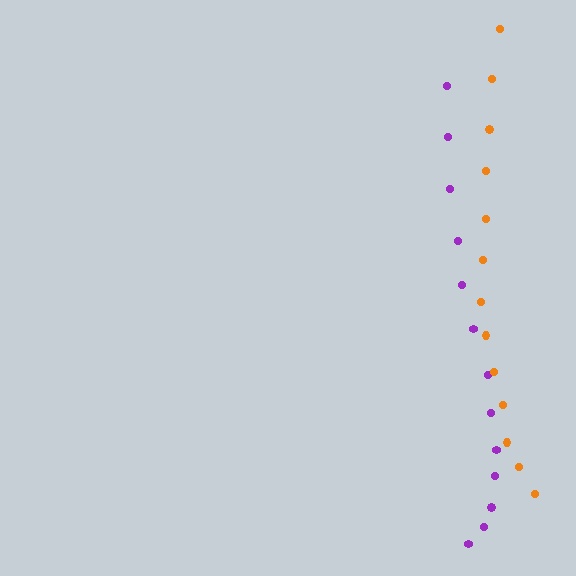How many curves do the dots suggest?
There are 2 distinct paths.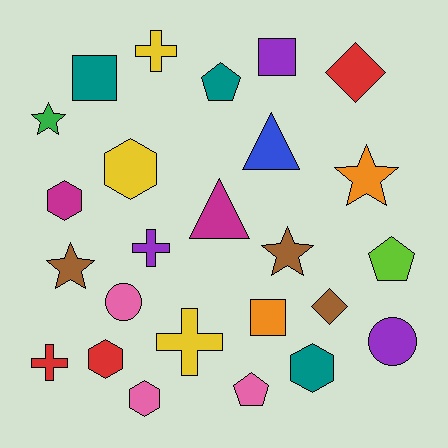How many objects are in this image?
There are 25 objects.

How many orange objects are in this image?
There are 2 orange objects.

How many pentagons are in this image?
There are 3 pentagons.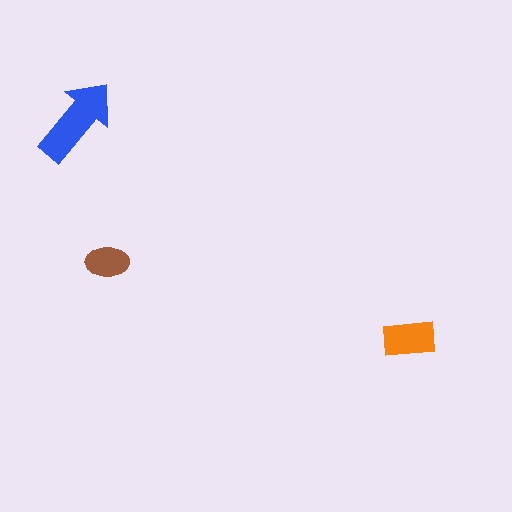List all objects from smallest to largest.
The brown ellipse, the orange rectangle, the blue arrow.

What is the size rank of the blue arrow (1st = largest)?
1st.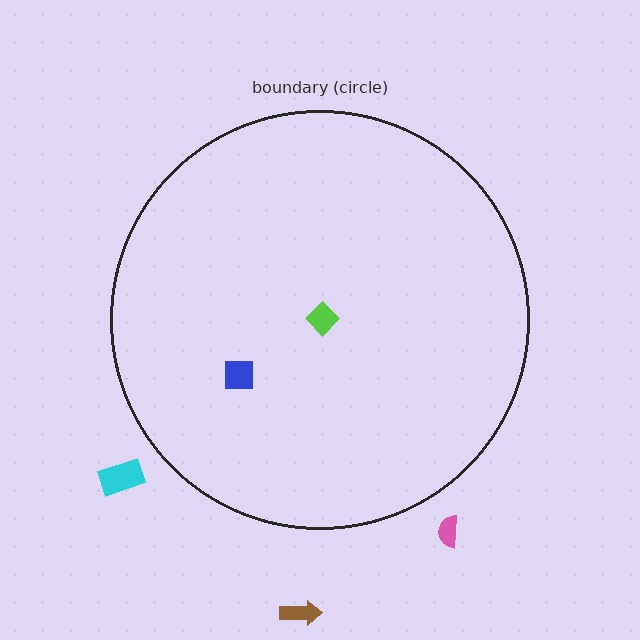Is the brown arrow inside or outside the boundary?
Outside.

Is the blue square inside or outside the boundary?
Inside.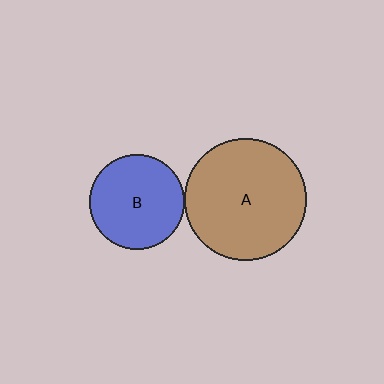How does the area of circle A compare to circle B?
Approximately 1.7 times.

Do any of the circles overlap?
No, none of the circles overlap.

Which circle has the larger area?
Circle A (brown).